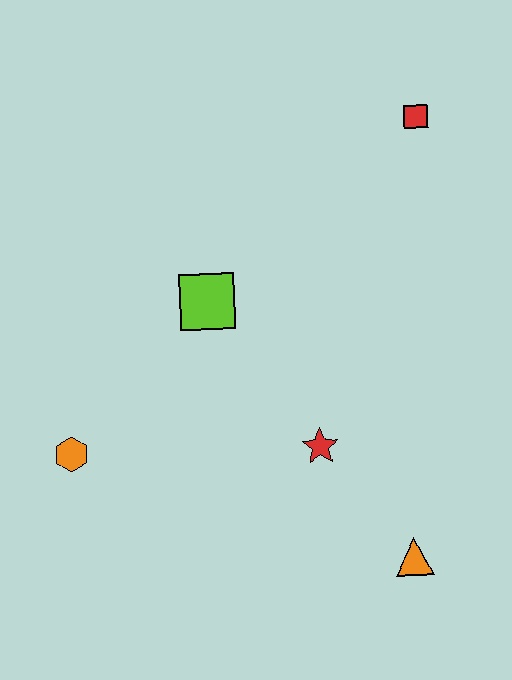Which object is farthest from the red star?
The red square is farthest from the red star.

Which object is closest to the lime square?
The red star is closest to the lime square.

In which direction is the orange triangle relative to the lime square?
The orange triangle is below the lime square.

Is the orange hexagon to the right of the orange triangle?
No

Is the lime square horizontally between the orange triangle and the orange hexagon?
Yes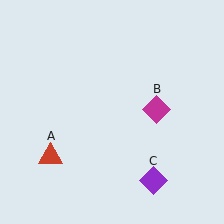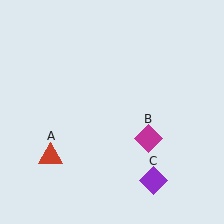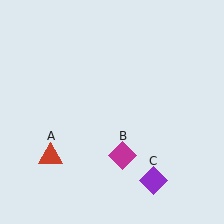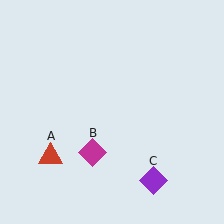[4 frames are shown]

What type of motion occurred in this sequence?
The magenta diamond (object B) rotated clockwise around the center of the scene.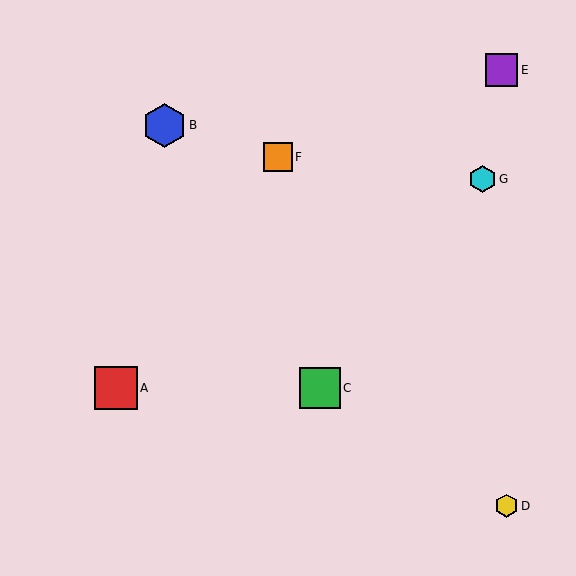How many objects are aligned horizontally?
2 objects (A, C) are aligned horizontally.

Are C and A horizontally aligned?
Yes, both are at y≈388.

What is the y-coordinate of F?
Object F is at y≈157.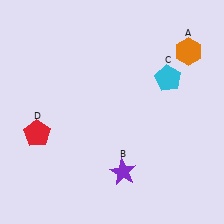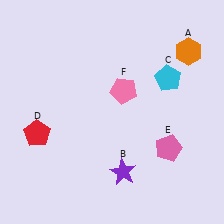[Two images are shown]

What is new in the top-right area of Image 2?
A pink pentagon (F) was added in the top-right area of Image 2.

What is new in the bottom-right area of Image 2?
A pink pentagon (E) was added in the bottom-right area of Image 2.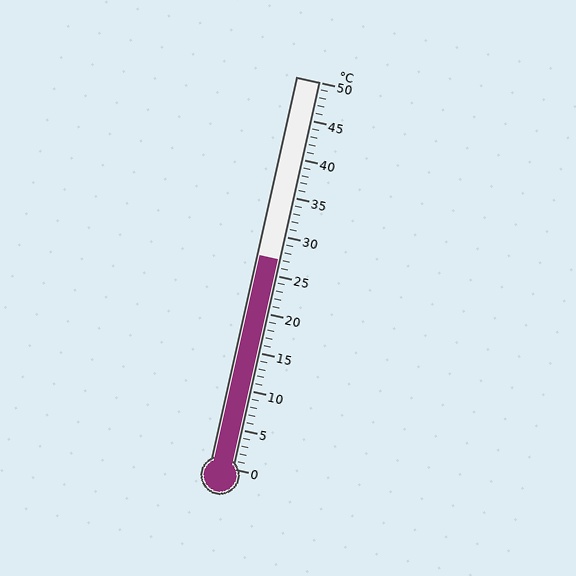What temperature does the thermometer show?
The thermometer shows approximately 27°C.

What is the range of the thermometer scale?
The thermometer scale ranges from 0°C to 50°C.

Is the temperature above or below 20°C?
The temperature is above 20°C.